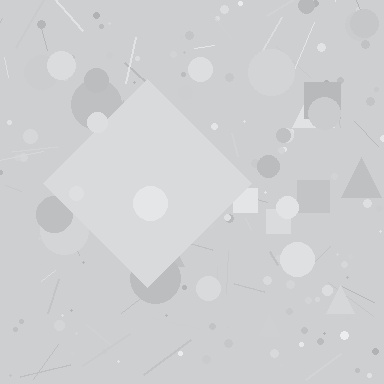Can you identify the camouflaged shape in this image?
The camouflaged shape is a diamond.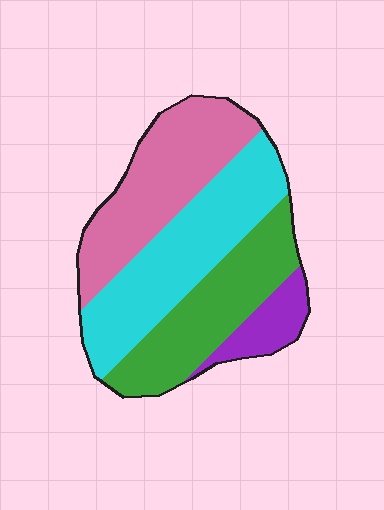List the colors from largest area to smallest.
From largest to smallest: cyan, pink, green, purple.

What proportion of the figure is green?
Green takes up about one quarter (1/4) of the figure.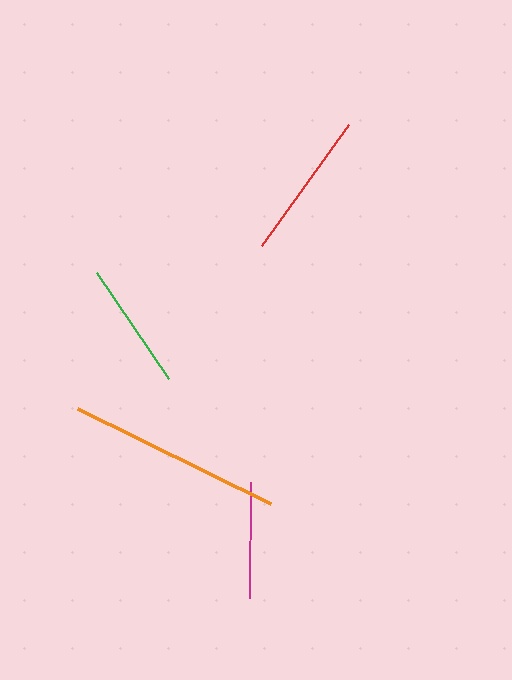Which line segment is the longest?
The orange line is the longest at approximately 215 pixels.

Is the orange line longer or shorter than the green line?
The orange line is longer than the green line.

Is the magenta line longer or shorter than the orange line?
The orange line is longer than the magenta line.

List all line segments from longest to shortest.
From longest to shortest: orange, red, green, magenta.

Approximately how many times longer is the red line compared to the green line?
The red line is approximately 1.2 times the length of the green line.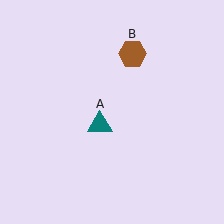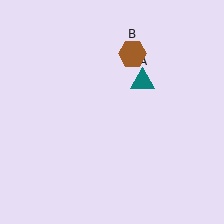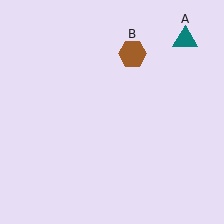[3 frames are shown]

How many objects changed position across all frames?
1 object changed position: teal triangle (object A).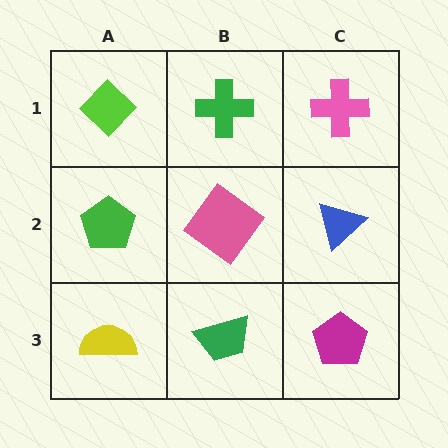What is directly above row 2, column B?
A green cross.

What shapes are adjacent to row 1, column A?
A green pentagon (row 2, column A), a green cross (row 1, column B).